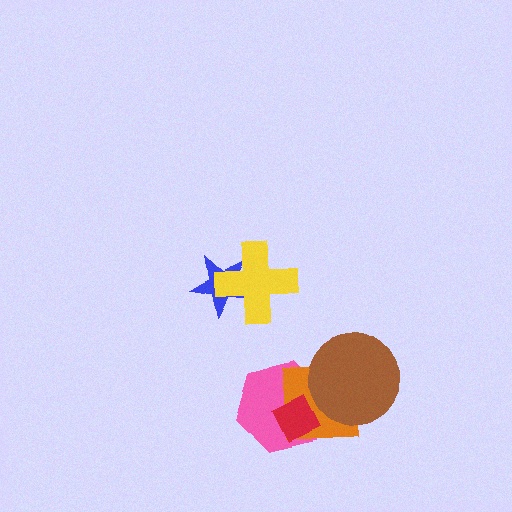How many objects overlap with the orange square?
3 objects overlap with the orange square.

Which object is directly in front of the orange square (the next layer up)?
The red diamond is directly in front of the orange square.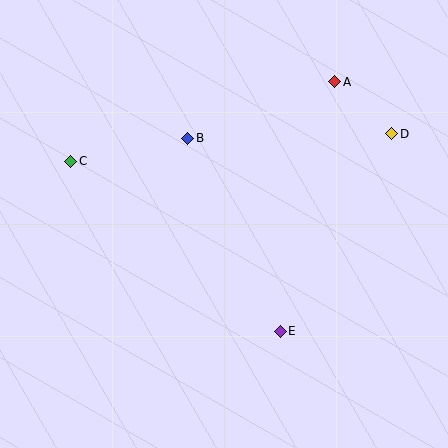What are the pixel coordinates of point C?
Point C is at (71, 161).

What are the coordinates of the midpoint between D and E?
The midpoint between D and E is at (336, 233).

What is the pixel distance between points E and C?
The distance between E and C is 270 pixels.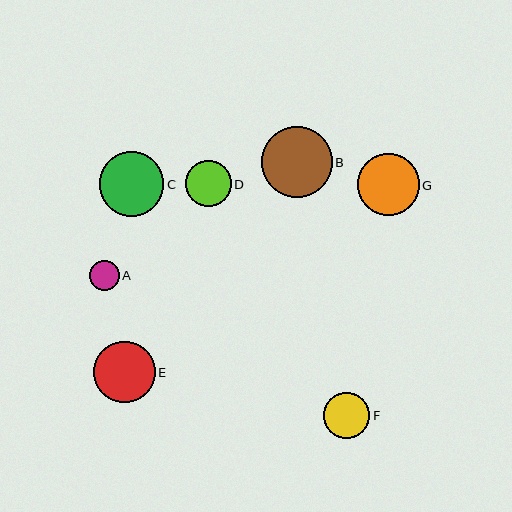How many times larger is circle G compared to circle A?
Circle G is approximately 2.1 times the size of circle A.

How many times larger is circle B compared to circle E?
Circle B is approximately 1.2 times the size of circle E.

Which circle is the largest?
Circle B is the largest with a size of approximately 71 pixels.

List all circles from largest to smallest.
From largest to smallest: B, C, G, E, F, D, A.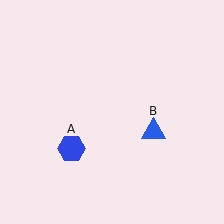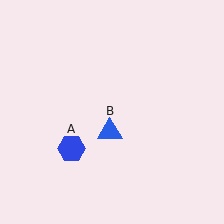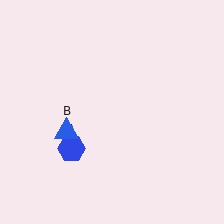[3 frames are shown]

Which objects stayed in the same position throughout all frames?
Blue hexagon (object A) remained stationary.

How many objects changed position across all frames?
1 object changed position: blue triangle (object B).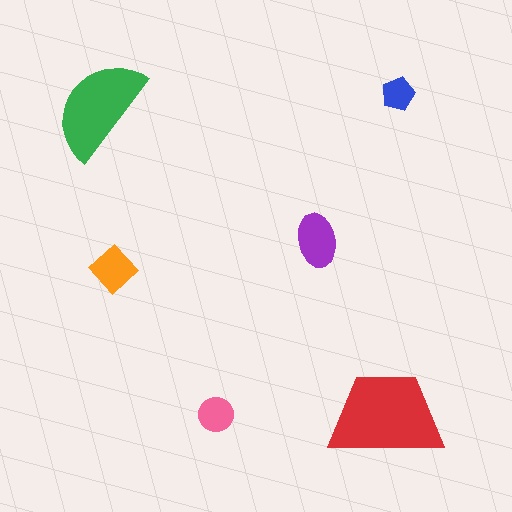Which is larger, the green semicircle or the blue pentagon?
The green semicircle.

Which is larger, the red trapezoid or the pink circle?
The red trapezoid.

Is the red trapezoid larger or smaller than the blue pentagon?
Larger.